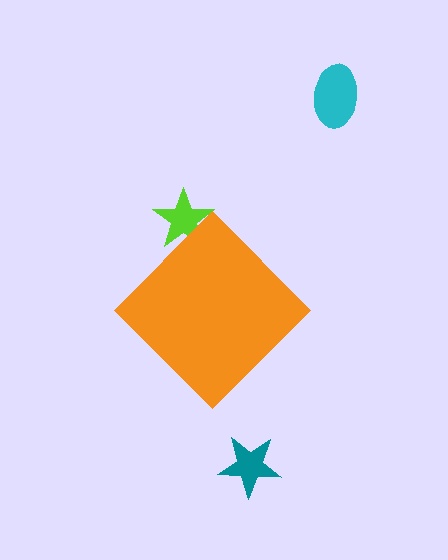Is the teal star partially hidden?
No, the teal star is fully visible.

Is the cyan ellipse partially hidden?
No, the cyan ellipse is fully visible.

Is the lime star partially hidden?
Yes, the lime star is partially hidden behind the orange diamond.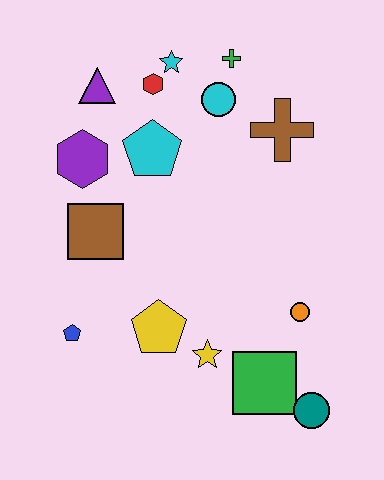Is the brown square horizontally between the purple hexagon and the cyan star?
Yes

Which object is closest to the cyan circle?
The green cross is closest to the cyan circle.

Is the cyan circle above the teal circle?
Yes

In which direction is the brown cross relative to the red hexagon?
The brown cross is to the right of the red hexagon.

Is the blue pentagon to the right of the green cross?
No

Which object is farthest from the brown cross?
The blue pentagon is farthest from the brown cross.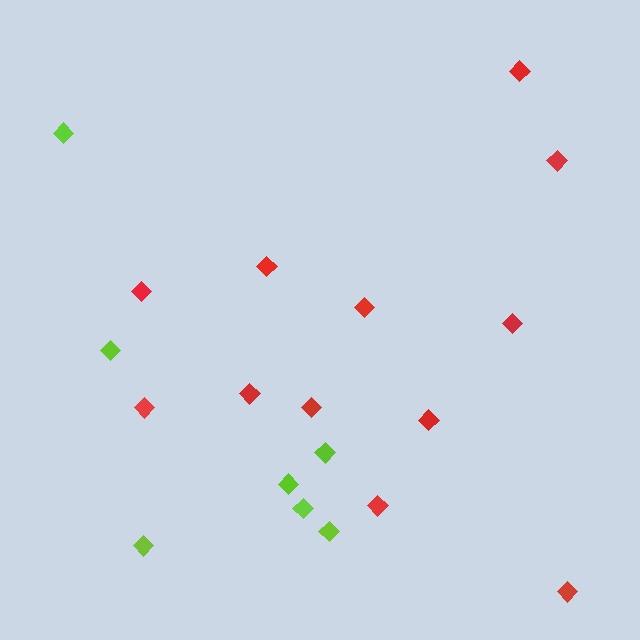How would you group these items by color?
There are 2 groups: one group of red diamonds (12) and one group of lime diamonds (7).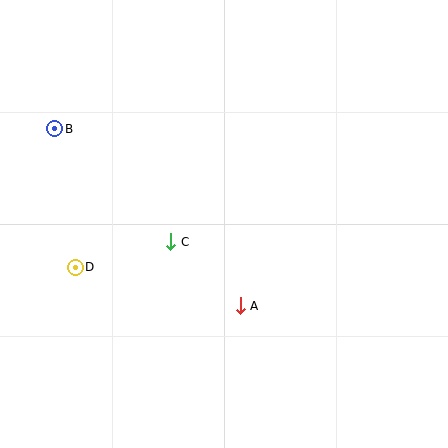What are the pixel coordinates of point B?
Point B is at (55, 129).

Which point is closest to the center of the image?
Point C at (171, 242) is closest to the center.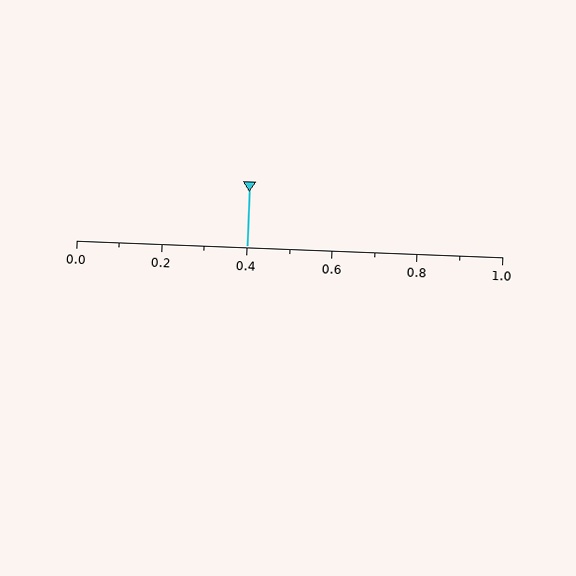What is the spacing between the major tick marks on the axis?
The major ticks are spaced 0.2 apart.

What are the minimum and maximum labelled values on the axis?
The axis runs from 0.0 to 1.0.